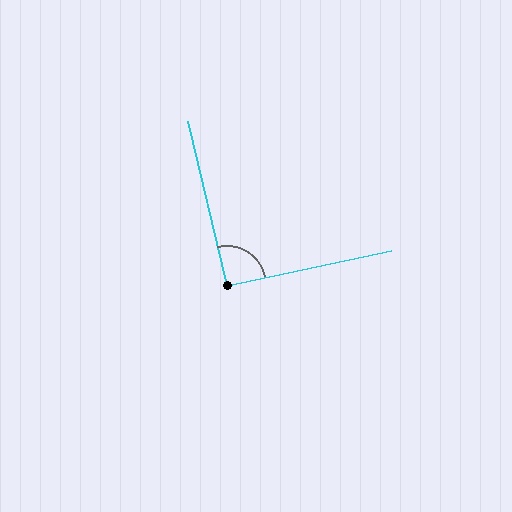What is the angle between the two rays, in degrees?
Approximately 91 degrees.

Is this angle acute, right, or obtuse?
It is approximately a right angle.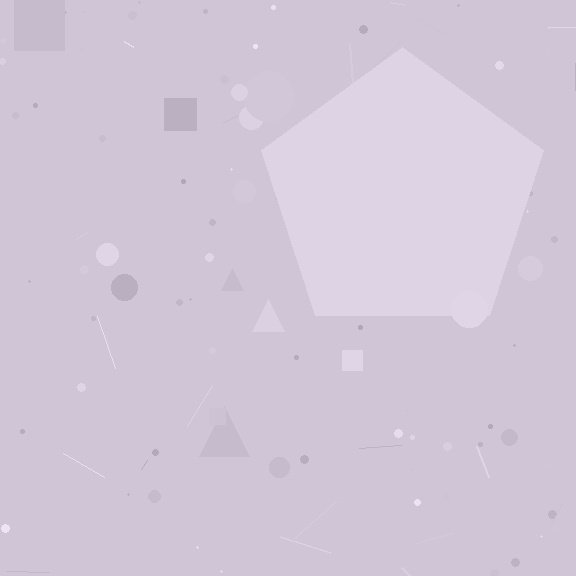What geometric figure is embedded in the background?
A pentagon is embedded in the background.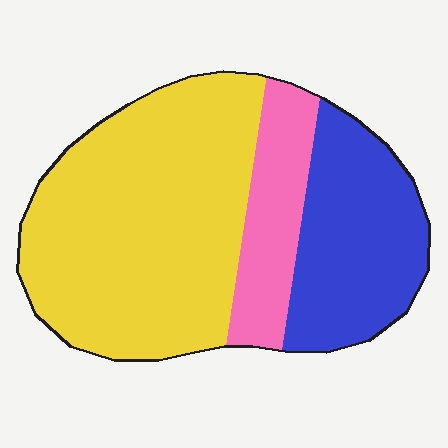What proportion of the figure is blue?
Blue covers around 25% of the figure.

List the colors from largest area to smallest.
From largest to smallest: yellow, blue, pink.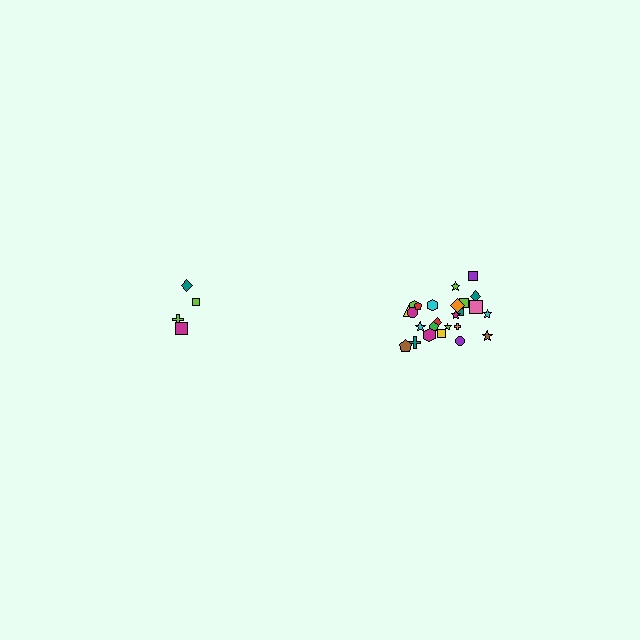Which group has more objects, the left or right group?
The right group.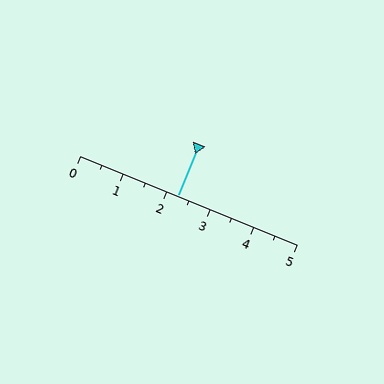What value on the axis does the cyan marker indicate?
The marker indicates approximately 2.2.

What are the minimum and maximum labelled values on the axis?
The axis runs from 0 to 5.